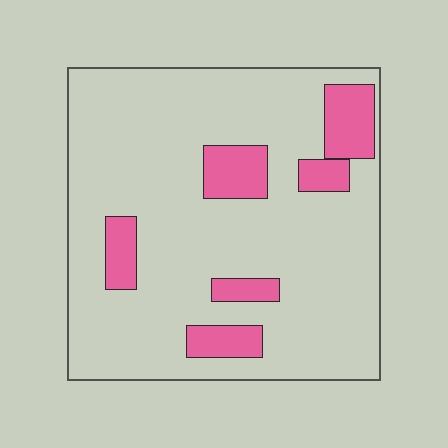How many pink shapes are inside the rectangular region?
6.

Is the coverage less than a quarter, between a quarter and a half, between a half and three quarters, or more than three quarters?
Less than a quarter.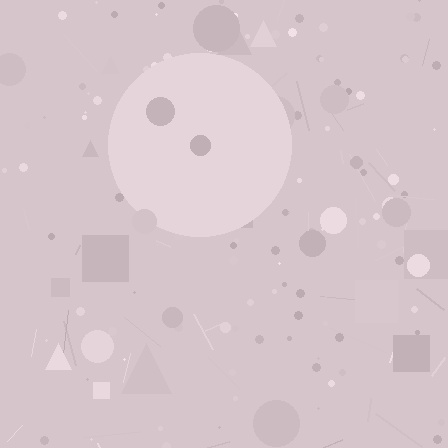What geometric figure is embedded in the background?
A circle is embedded in the background.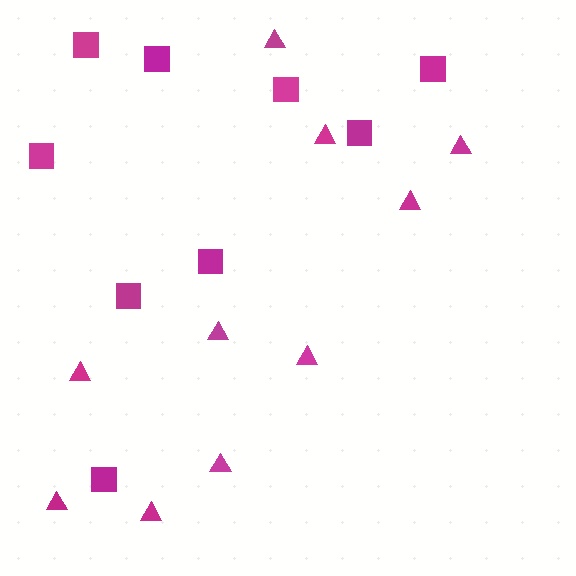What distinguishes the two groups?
There are 2 groups: one group of triangles (10) and one group of squares (9).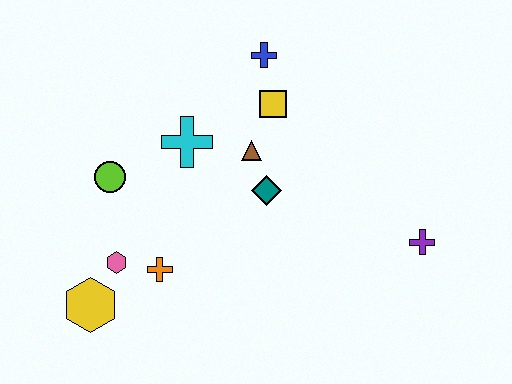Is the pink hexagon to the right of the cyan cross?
No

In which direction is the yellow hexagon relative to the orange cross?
The yellow hexagon is to the left of the orange cross.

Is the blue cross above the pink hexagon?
Yes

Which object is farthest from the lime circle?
The purple cross is farthest from the lime circle.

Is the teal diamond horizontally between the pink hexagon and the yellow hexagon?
No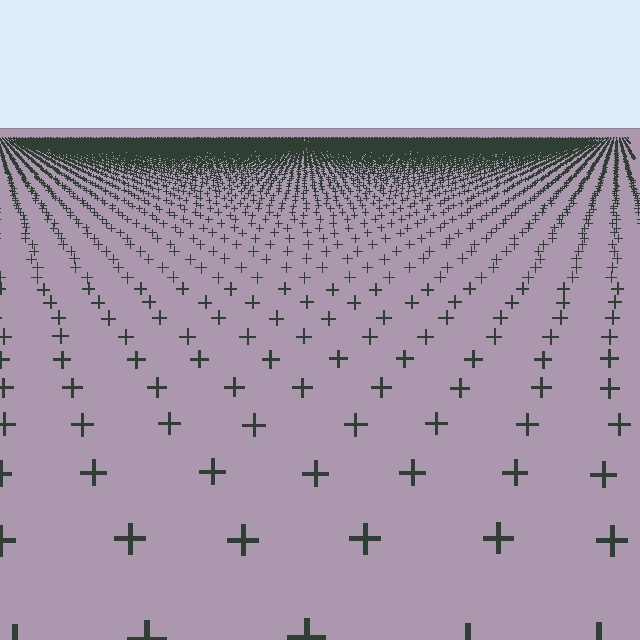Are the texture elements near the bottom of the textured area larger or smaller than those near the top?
Larger. Near the bottom, elements are closer to the viewer and appear at a bigger on-screen size.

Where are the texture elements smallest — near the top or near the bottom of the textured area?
Near the top.